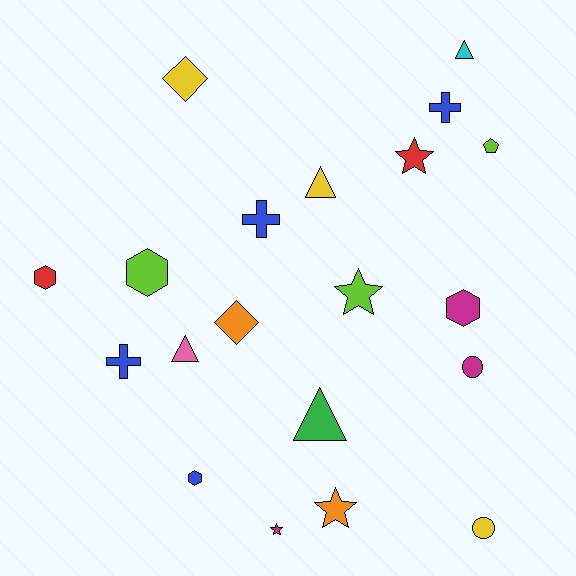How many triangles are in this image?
There are 4 triangles.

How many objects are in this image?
There are 20 objects.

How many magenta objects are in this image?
There are 3 magenta objects.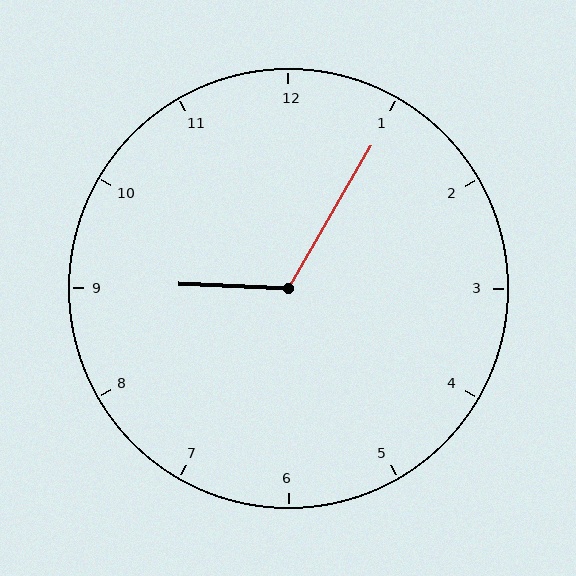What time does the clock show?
9:05.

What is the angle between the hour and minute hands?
Approximately 118 degrees.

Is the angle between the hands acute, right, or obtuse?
It is obtuse.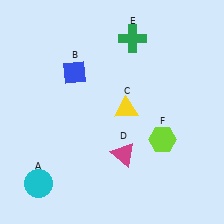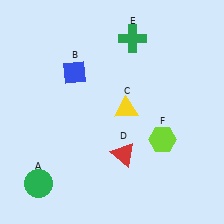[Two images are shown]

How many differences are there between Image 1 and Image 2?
There are 2 differences between the two images.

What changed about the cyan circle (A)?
In Image 1, A is cyan. In Image 2, it changed to green.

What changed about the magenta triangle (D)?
In Image 1, D is magenta. In Image 2, it changed to red.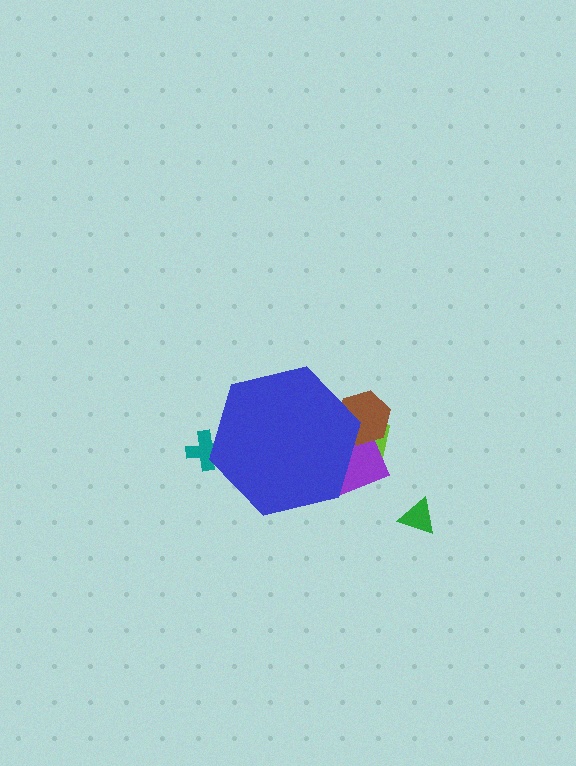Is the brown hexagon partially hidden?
Yes, the brown hexagon is partially hidden behind the blue hexagon.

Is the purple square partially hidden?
Yes, the purple square is partially hidden behind the blue hexagon.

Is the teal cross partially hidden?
Yes, the teal cross is partially hidden behind the blue hexagon.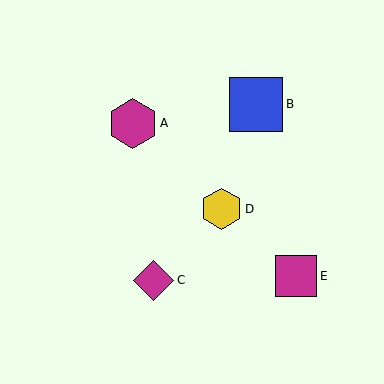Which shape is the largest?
The blue square (labeled B) is the largest.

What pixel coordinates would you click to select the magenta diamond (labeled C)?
Click at (154, 280) to select the magenta diamond C.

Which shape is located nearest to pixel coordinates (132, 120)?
The magenta hexagon (labeled A) at (133, 123) is nearest to that location.